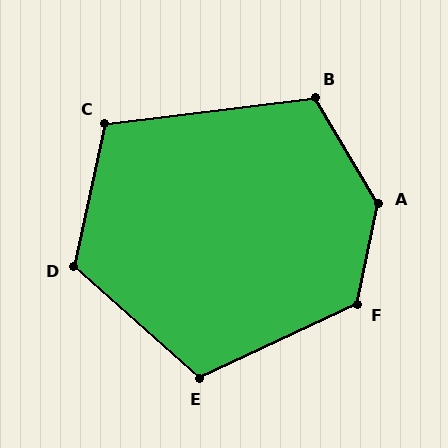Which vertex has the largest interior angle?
A, at approximately 137 degrees.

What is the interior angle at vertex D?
Approximately 119 degrees (obtuse).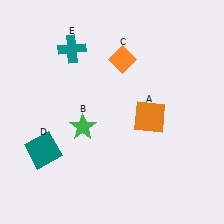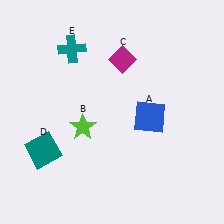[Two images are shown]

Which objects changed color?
A changed from orange to blue. B changed from green to lime. C changed from orange to magenta.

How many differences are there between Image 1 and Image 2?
There are 3 differences between the two images.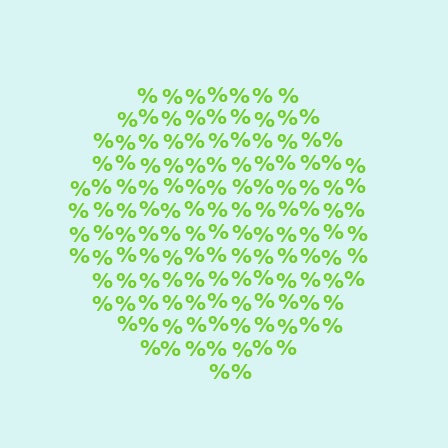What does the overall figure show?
The overall figure shows a circle.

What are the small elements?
The small elements are percent signs.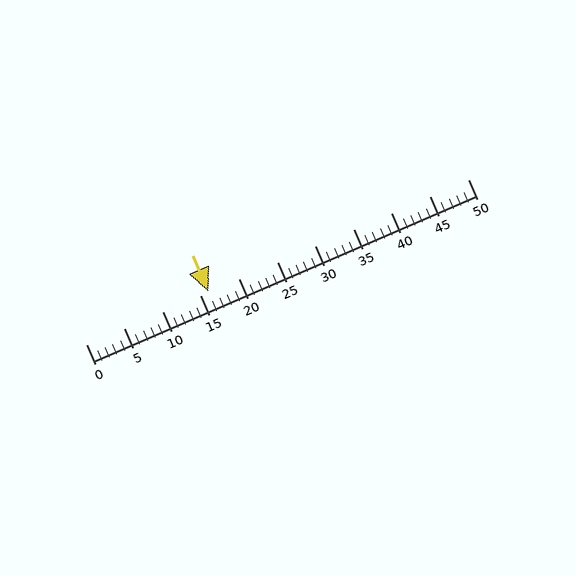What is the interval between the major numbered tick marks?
The major tick marks are spaced 5 units apart.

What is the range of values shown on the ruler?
The ruler shows values from 0 to 50.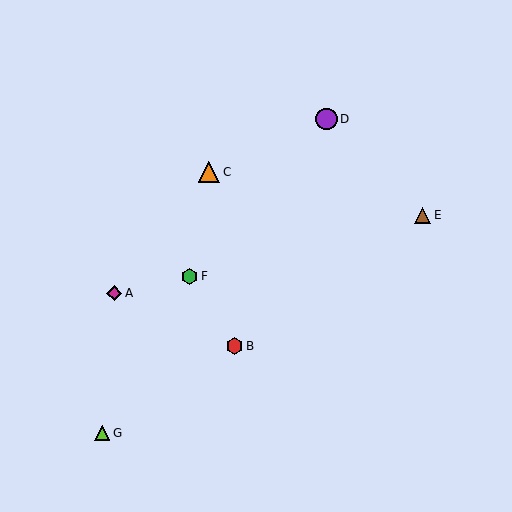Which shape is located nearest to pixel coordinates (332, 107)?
The purple circle (labeled D) at (327, 119) is nearest to that location.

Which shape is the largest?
The purple circle (labeled D) is the largest.